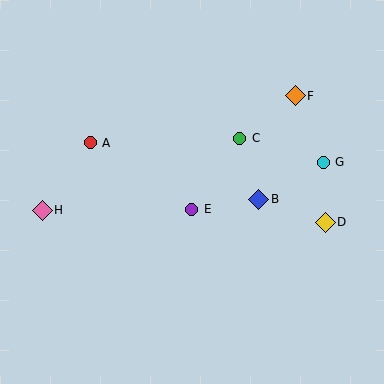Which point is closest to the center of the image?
Point E at (192, 209) is closest to the center.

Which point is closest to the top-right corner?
Point F is closest to the top-right corner.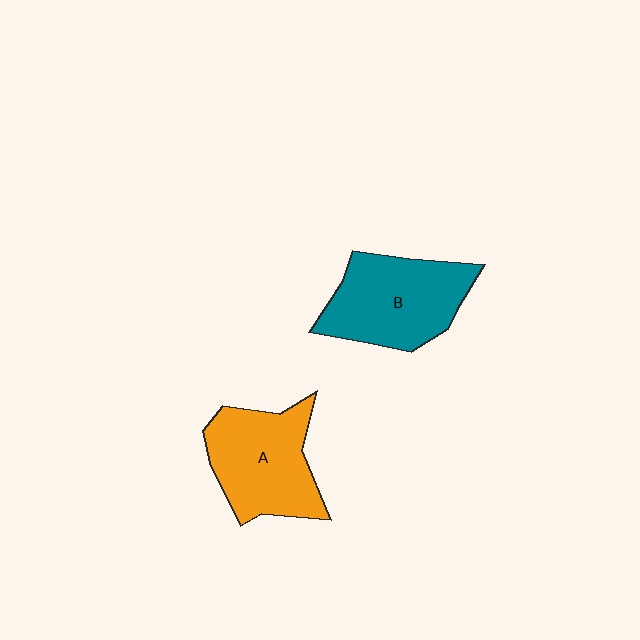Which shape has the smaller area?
Shape A (orange).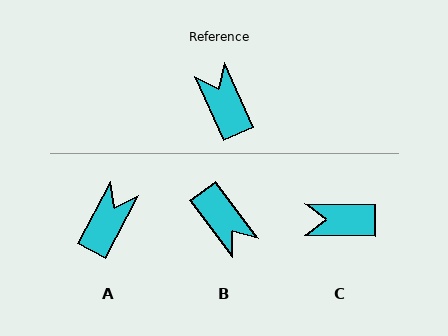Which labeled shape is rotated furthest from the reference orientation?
B, about 168 degrees away.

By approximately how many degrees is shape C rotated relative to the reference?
Approximately 65 degrees counter-clockwise.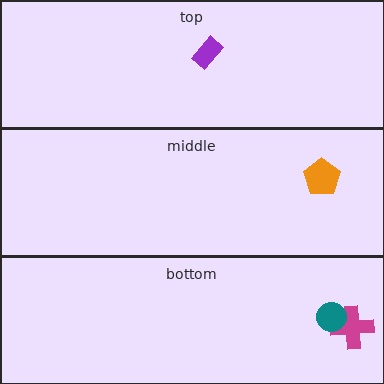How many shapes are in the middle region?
1.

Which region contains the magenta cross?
The bottom region.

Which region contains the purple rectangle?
The top region.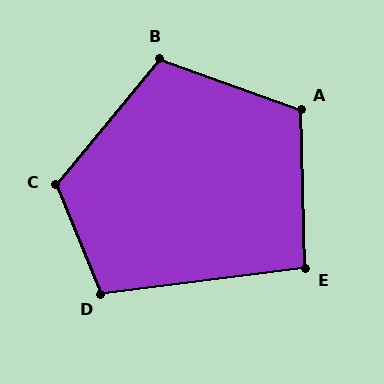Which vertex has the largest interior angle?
C, at approximately 118 degrees.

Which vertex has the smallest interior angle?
E, at approximately 96 degrees.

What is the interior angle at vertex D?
Approximately 105 degrees (obtuse).